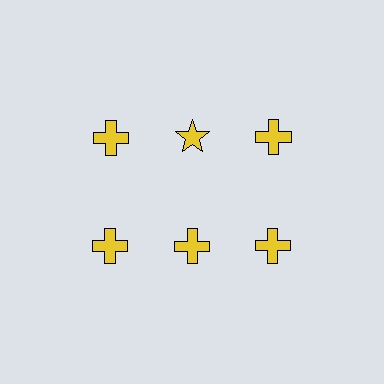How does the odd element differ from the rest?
It has a different shape: star instead of cross.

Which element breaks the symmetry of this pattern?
The yellow star in the top row, second from left column breaks the symmetry. All other shapes are yellow crosses.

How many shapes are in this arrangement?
There are 6 shapes arranged in a grid pattern.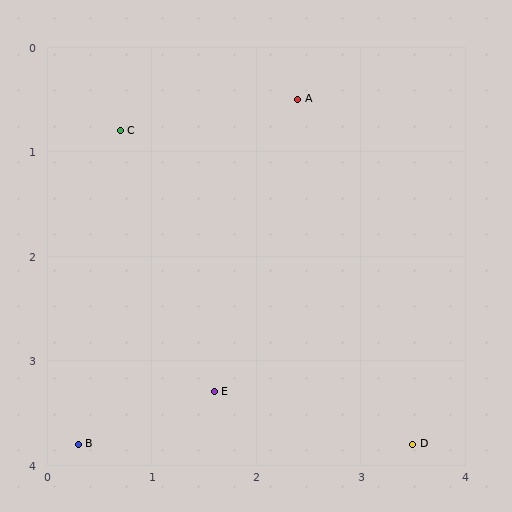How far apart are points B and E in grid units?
Points B and E are about 1.4 grid units apart.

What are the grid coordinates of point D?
Point D is at approximately (3.5, 3.8).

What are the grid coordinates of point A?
Point A is at approximately (2.4, 0.5).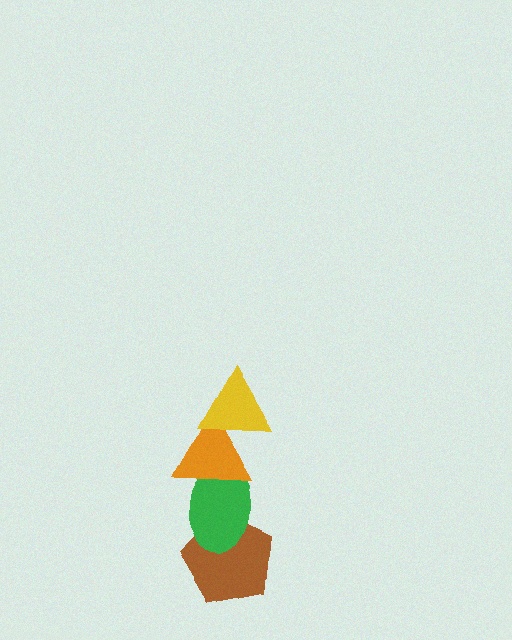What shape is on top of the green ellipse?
The orange triangle is on top of the green ellipse.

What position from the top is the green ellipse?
The green ellipse is 3rd from the top.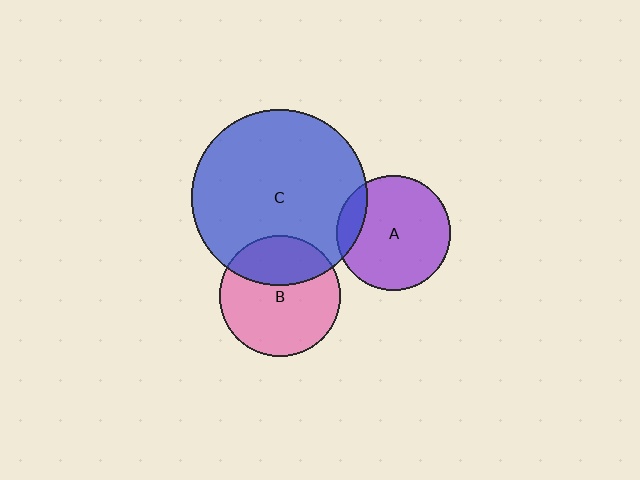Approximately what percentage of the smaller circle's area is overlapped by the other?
Approximately 15%.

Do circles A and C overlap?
Yes.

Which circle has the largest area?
Circle C (blue).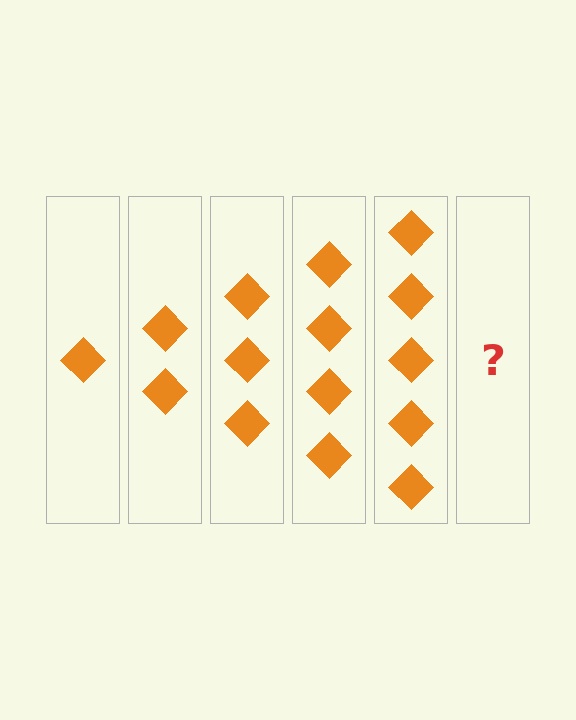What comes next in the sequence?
The next element should be 6 diamonds.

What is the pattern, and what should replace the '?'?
The pattern is that each step adds one more diamond. The '?' should be 6 diamonds.